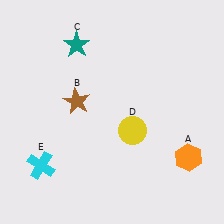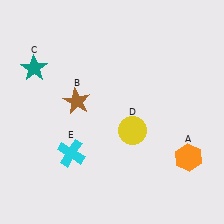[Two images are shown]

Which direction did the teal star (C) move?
The teal star (C) moved left.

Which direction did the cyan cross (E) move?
The cyan cross (E) moved right.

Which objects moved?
The objects that moved are: the teal star (C), the cyan cross (E).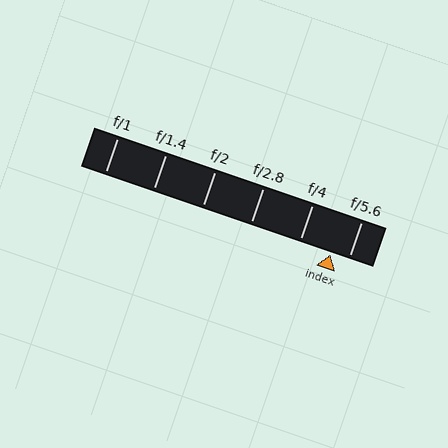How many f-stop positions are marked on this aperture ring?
There are 6 f-stop positions marked.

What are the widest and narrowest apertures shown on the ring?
The widest aperture shown is f/1 and the narrowest is f/5.6.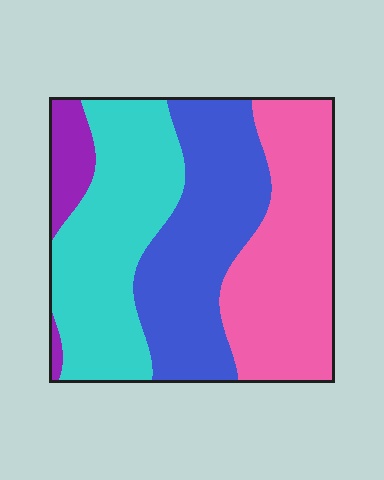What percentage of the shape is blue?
Blue takes up about one third (1/3) of the shape.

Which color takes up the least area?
Purple, at roughly 5%.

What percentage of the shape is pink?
Pink takes up about one third (1/3) of the shape.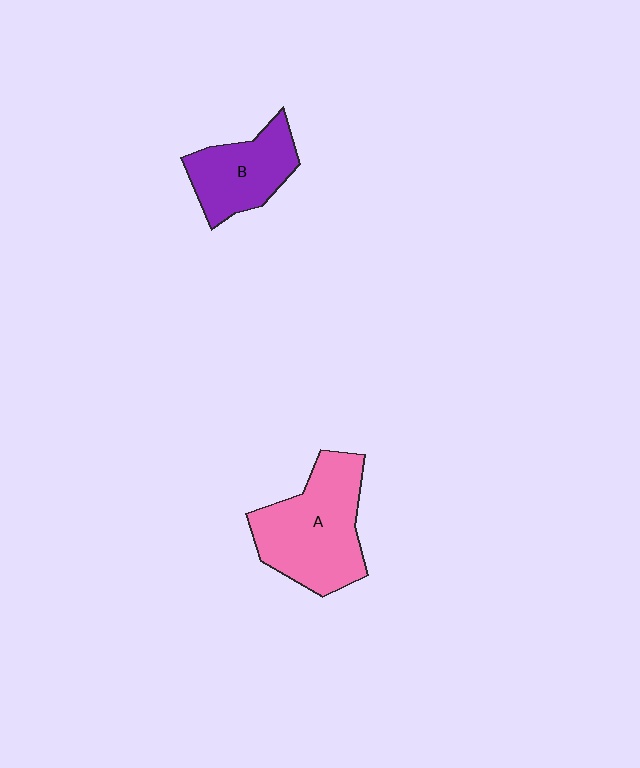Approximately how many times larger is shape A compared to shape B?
Approximately 1.5 times.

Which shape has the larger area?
Shape A (pink).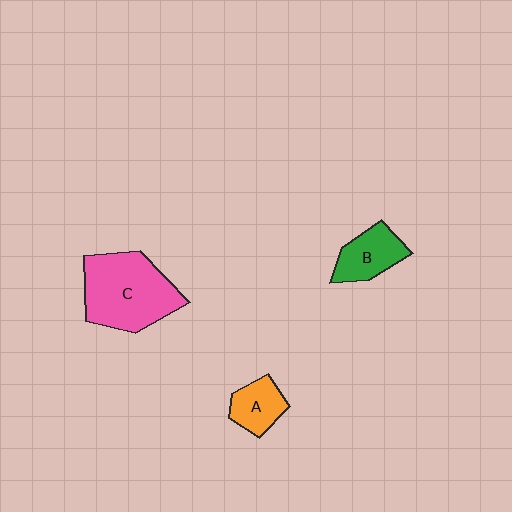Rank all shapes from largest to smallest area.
From largest to smallest: C (pink), B (green), A (orange).